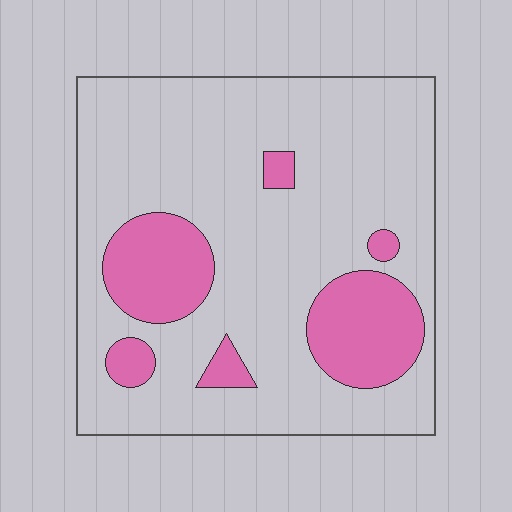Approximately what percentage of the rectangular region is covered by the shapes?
Approximately 20%.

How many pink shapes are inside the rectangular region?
6.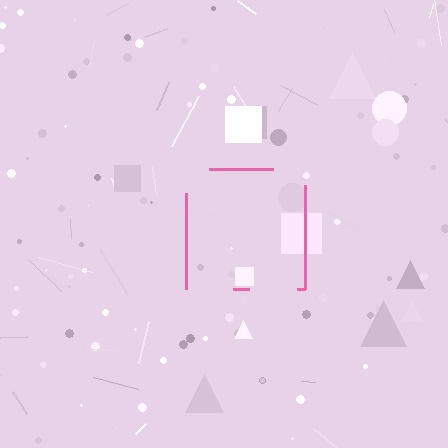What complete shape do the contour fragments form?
The contour fragments form a square.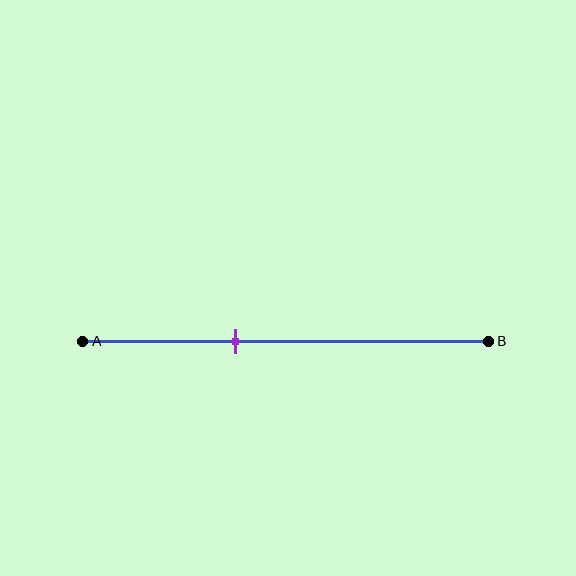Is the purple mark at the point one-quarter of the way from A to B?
No, the mark is at about 40% from A, not at the 25% one-quarter point.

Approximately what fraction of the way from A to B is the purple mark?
The purple mark is approximately 40% of the way from A to B.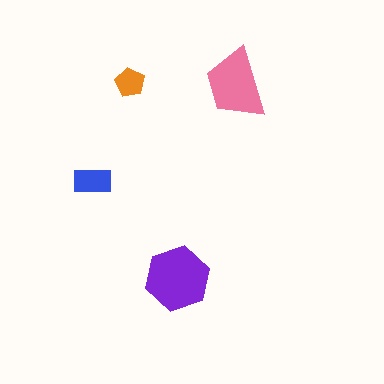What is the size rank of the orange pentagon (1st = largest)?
4th.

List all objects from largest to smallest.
The purple hexagon, the pink trapezoid, the blue rectangle, the orange pentagon.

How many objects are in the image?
There are 4 objects in the image.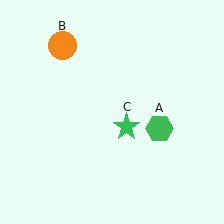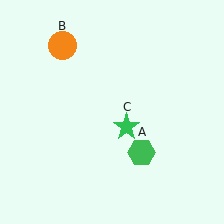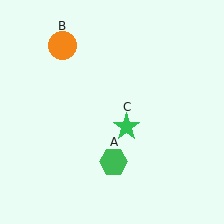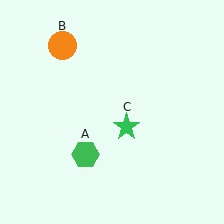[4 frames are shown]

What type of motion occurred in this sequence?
The green hexagon (object A) rotated clockwise around the center of the scene.